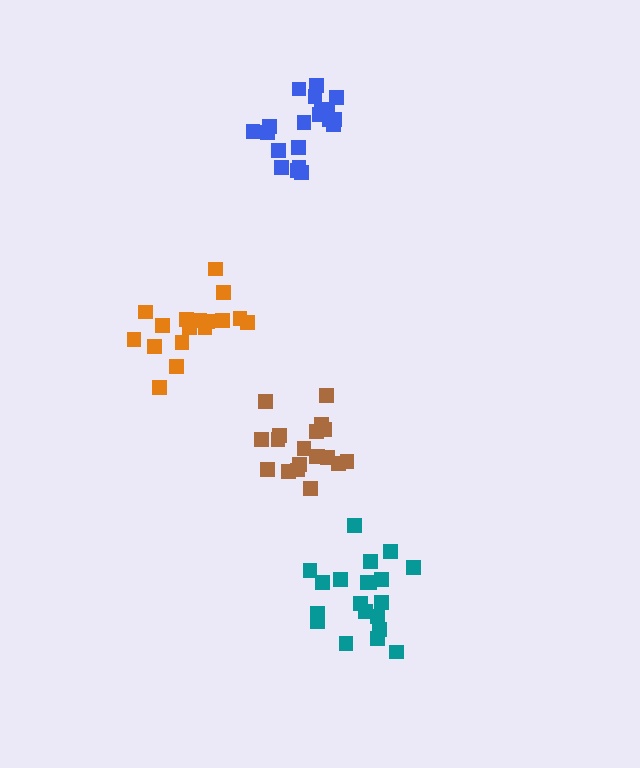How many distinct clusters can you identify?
There are 4 distinct clusters.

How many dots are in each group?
Group 1: 17 dots, Group 2: 21 dots, Group 3: 19 dots, Group 4: 20 dots (77 total).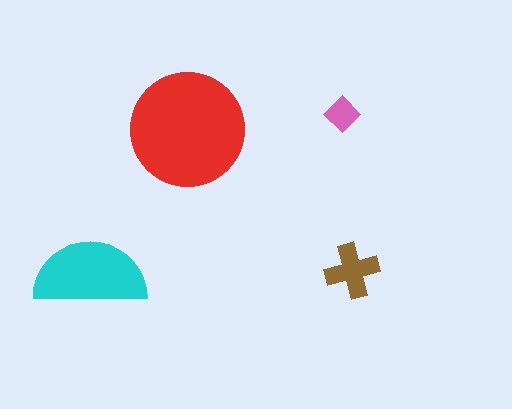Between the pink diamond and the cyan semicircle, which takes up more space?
The cyan semicircle.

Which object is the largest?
The red circle.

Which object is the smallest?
The pink diamond.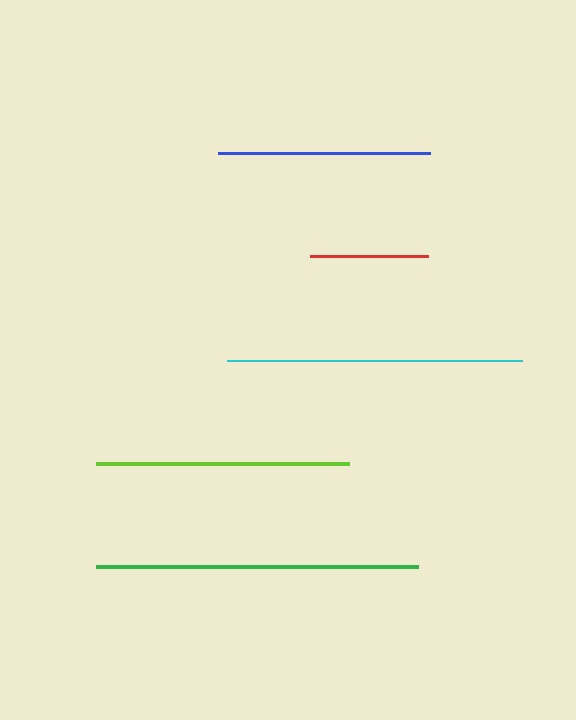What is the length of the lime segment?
The lime segment is approximately 254 pixels long.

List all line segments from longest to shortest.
From longest to shortest: green, cyan, lime, blue, red.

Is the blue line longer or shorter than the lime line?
The lime line is longer than the blue line.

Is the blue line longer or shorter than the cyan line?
The cyan line is longer than the blue line.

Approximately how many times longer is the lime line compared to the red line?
The lime line is approximately 2.1 times the length of the red line.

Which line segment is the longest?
The green line is the longest at approximately 322 pixels.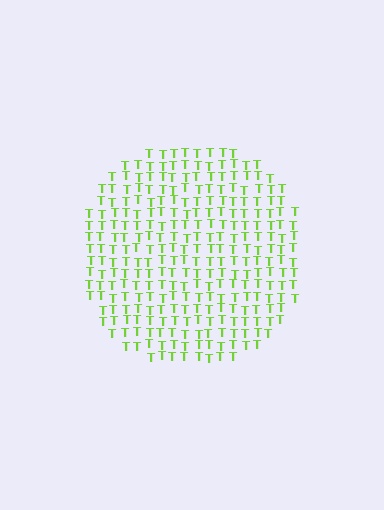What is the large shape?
The large shape is a circle.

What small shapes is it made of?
It is made of small letter T's.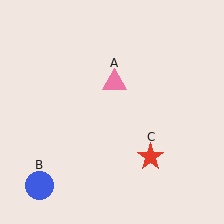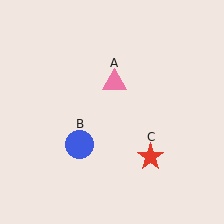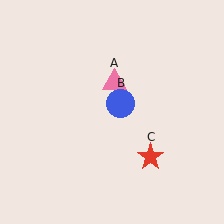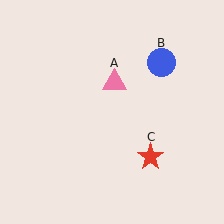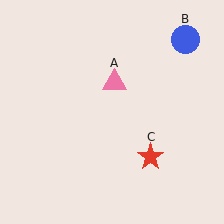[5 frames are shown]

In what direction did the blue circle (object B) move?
The blue circle (object B) moved up and to the right.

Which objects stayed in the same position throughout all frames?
Pink triangle (object A) and red star (object C) remained stationary.